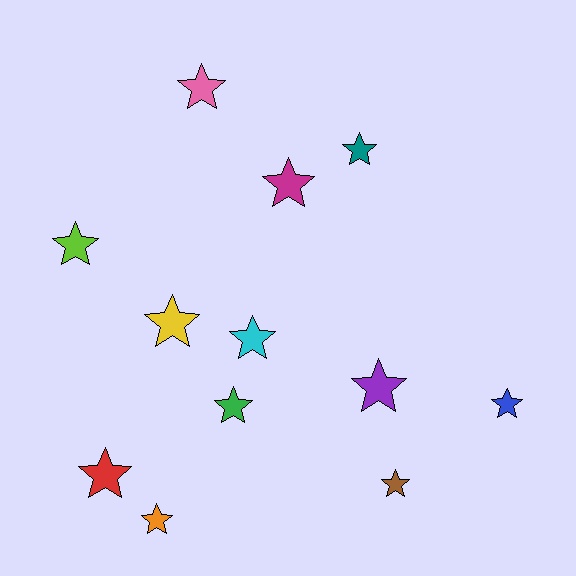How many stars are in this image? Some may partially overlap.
There are 12 stars.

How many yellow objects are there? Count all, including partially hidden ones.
There is 1 yellow object.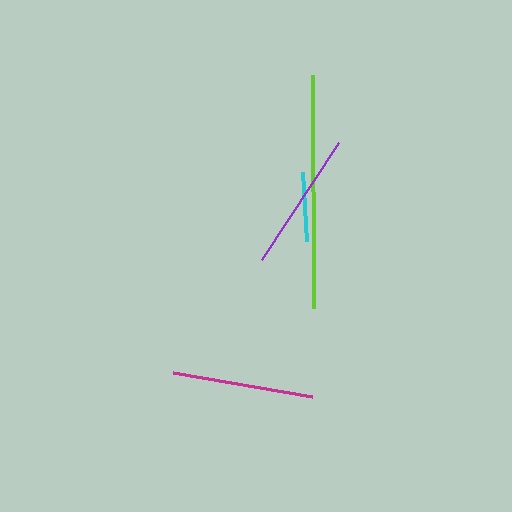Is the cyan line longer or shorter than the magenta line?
The magenta line is longer than the cyan line.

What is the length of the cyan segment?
The cyan segment is approximately 69 pixels long.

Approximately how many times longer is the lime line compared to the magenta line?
The lime line is approximately 1.7 times the length of the magenta line.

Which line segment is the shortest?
The cyan line is the shortest at approximately 69 pixels.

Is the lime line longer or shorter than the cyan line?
The lime line is longer than the cyan line.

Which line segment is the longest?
The lime line is the longest at approximately 233 pixels.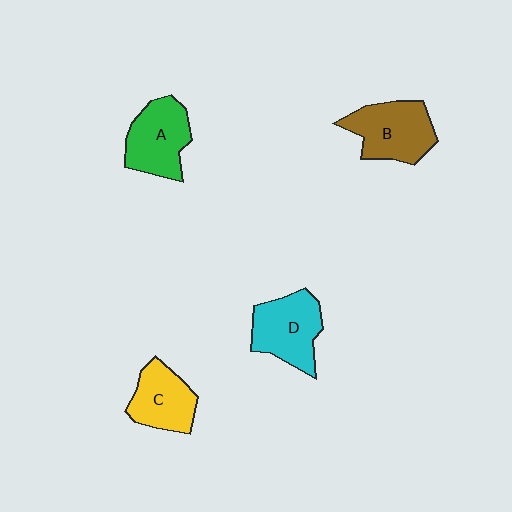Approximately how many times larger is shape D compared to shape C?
Approximately 1.2 times.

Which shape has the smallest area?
Shape C (yellow).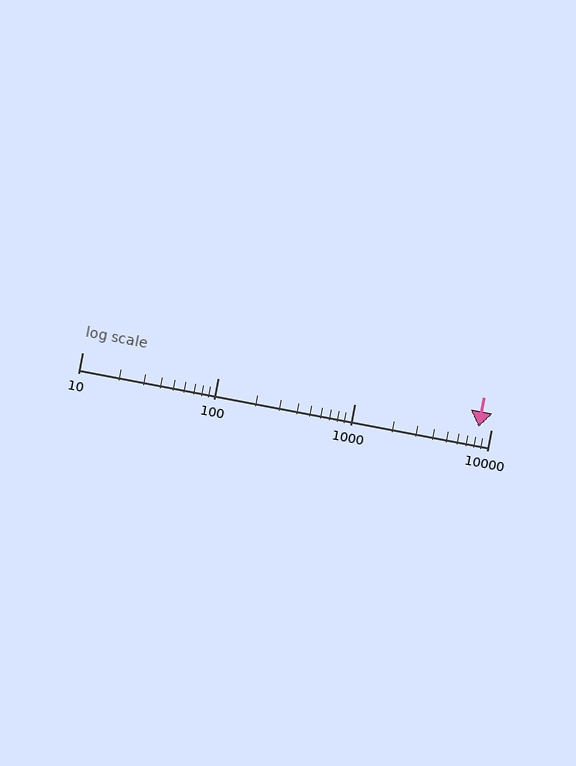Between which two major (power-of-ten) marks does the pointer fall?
The pointer is between 1000 and 10000.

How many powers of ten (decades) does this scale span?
The scale spans 3 decades, from 10 to 10000.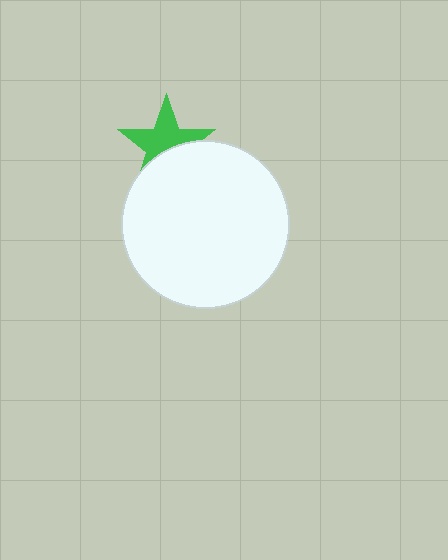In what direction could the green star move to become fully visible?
The green star could move up. That would shift it out from behind the white circle entirely.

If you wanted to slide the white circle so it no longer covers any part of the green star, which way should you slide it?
Slide it down — that is the most direct way to separate the two shapes.